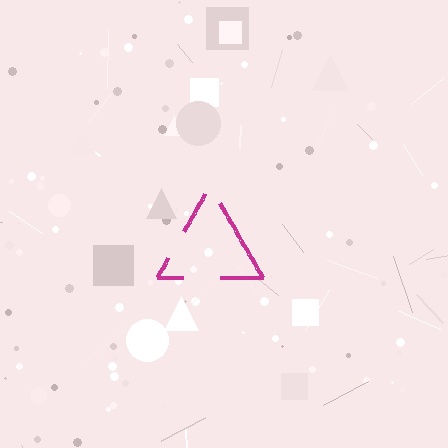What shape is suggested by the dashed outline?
The dashed outline suggests a triangle.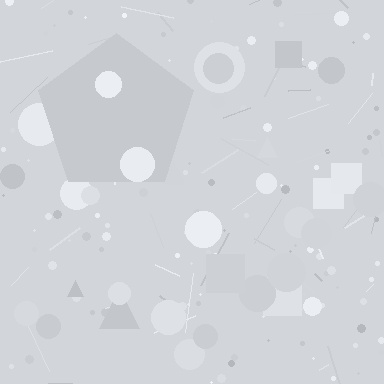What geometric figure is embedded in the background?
A pentagon is embedded in the background.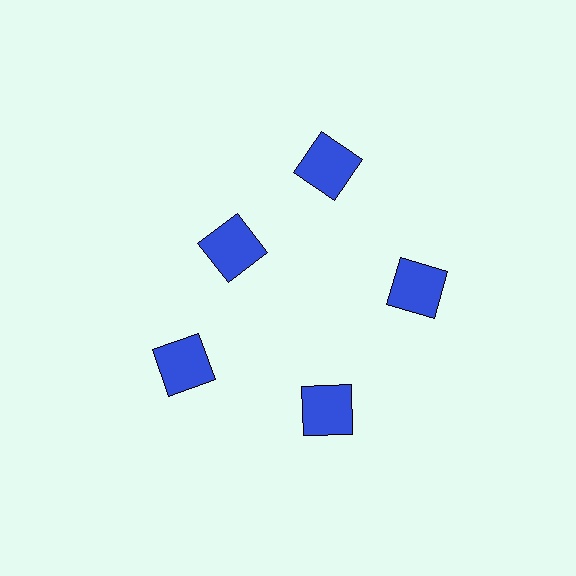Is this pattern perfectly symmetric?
No. The 5 blue squares are arranged in a ring, but one element near the 10 o'clock position is pulled inward toward the center, breaking the 5-fold rotational symmetry.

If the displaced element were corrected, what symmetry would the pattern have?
It would have 5-fold rotational symmetry — the pattern would map onto itself every 72 degrees.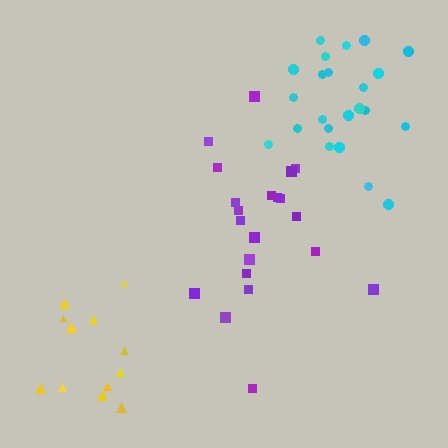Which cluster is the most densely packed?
Cyan.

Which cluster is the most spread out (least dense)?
Yellow.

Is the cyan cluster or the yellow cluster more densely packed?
Cyan.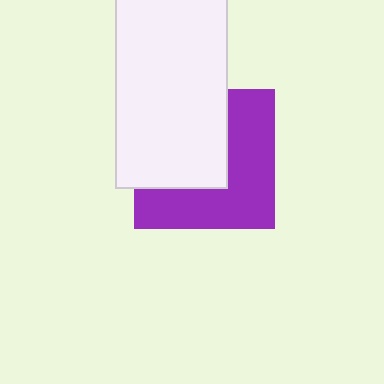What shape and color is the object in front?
The object in front is a white rectangle.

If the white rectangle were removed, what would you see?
You would see the complete purple square.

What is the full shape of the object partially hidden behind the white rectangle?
The partially hidden object is a purple square.